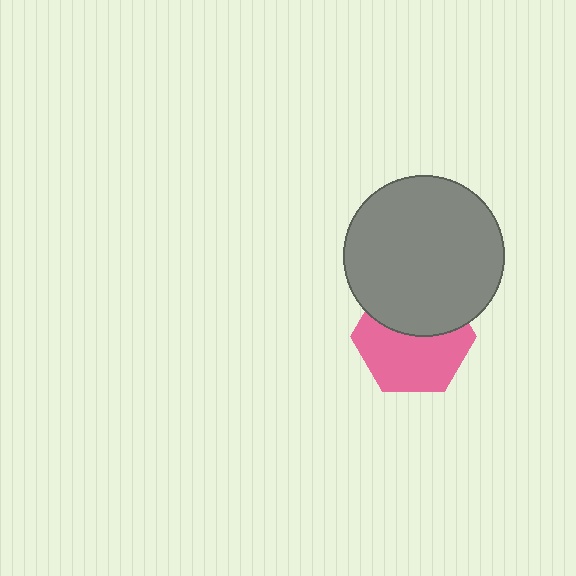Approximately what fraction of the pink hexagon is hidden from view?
Roughly 42% of the pink hexagon is hidden behind the gray circle.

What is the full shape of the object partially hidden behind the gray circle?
The partially hidden object is a pink hexagon.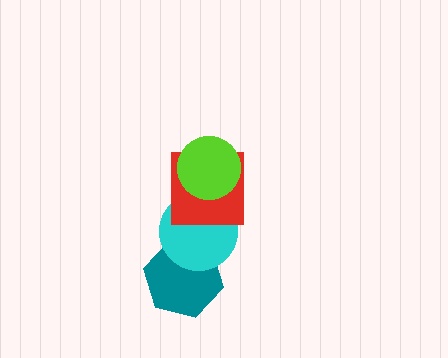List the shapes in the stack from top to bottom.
From top to bottom: the lime circle, the red square, the cyan circle, the teal hexagon.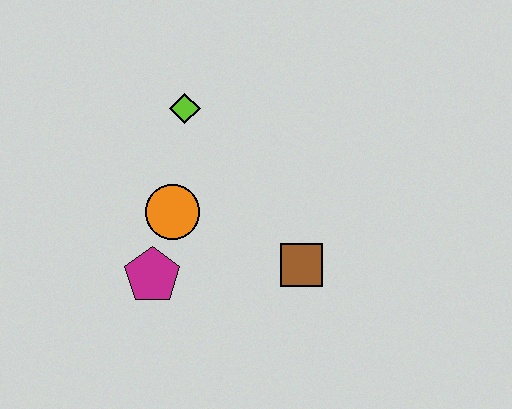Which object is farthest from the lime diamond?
The brown square is farthest from the lime diamond.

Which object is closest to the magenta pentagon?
The orange circle is closest to the magenta pentagon.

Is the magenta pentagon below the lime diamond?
Yes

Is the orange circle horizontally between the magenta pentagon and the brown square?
Yes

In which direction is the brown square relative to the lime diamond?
The brown square is below the lime diamond.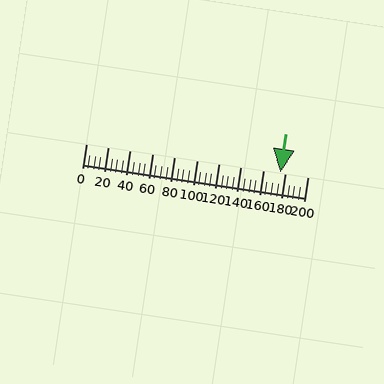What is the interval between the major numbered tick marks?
The major tick marks are spaced 20 units apart.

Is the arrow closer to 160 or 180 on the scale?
The arrow is closer to 180.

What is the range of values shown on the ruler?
The ruler shows values from 0 to 200.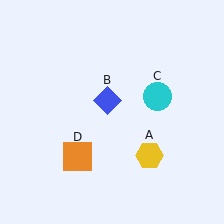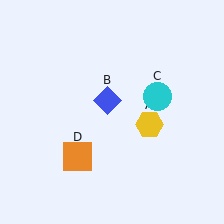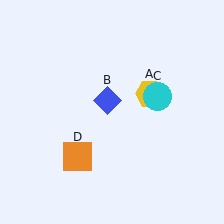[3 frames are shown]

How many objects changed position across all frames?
1 object changed position: yellow hexagon (object A).